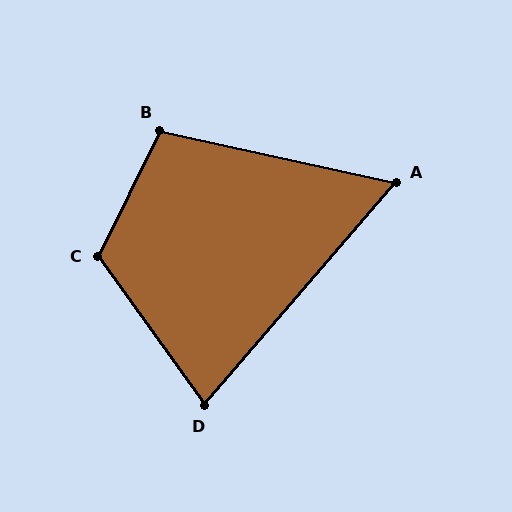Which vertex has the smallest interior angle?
A, at approximately 62 degrees.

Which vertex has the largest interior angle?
C, at approximately 118 degrees.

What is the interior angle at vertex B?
Approximately 104 degrees (obtuse).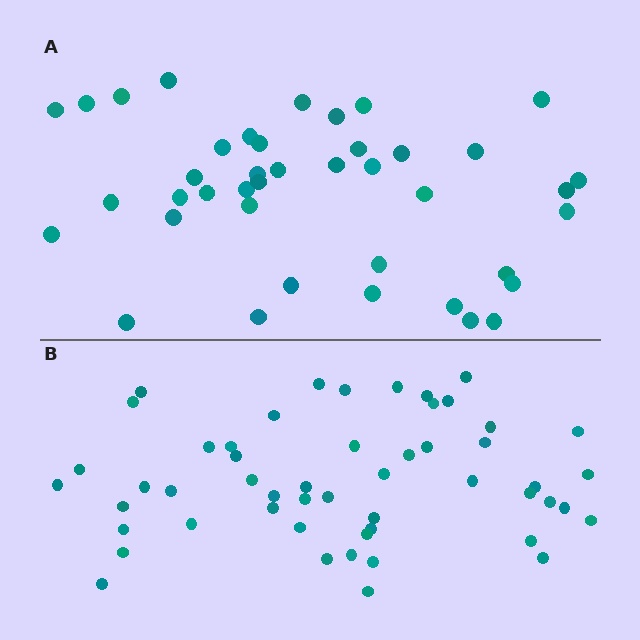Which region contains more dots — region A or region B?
Region B (the bottom region) has more dots.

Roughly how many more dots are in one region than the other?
Region B has roughly 12 or so more dots than region A.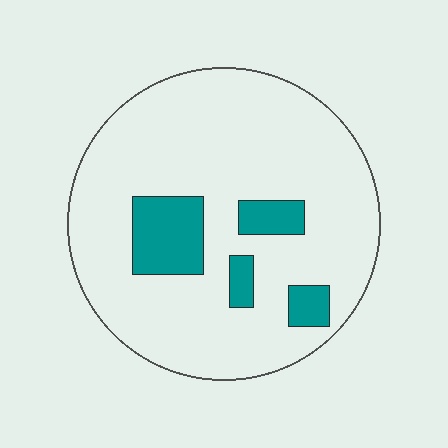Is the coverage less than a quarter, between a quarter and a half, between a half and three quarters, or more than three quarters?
Less than a quarter.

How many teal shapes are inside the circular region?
4.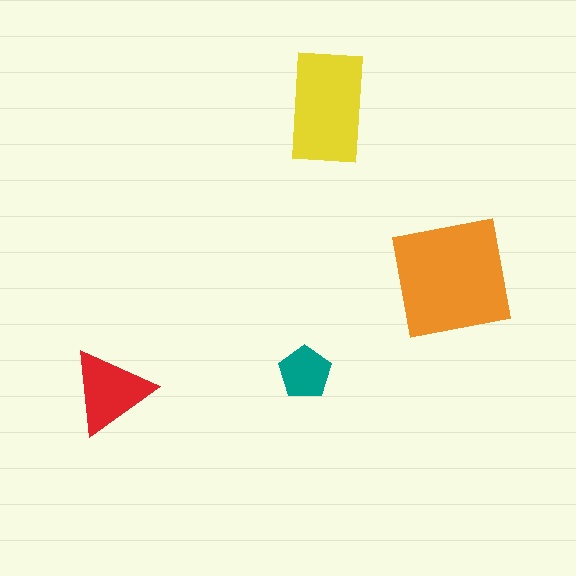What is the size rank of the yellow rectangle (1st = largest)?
2nd.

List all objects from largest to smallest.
The orange square, the yellow rectangle, the red triangle, the teal pentagon.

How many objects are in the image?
There are 4 objects in the image.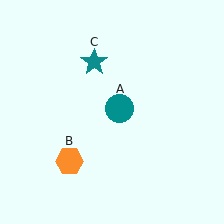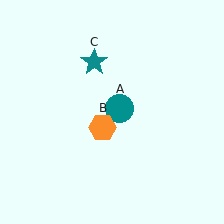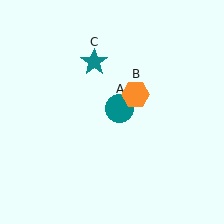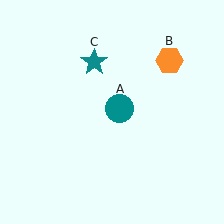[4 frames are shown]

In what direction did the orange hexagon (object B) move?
The orange hexagon (object B) moved up and to the right.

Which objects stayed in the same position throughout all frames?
Teal circle (object A) and teal star (object C) remained stationary.